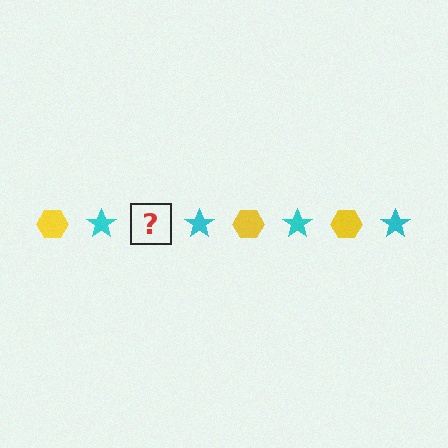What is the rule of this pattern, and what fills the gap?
The rule is that the pattern alternates between yellow hexagon and cyan star. The gap should be filled with a yellow hexagon.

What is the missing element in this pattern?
The missing element is a yellow hexagon.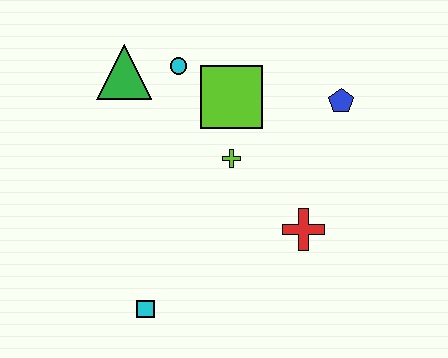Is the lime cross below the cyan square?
No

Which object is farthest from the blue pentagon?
The cyan square is farthest from the blue pentagon.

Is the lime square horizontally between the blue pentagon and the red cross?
No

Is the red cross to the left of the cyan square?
No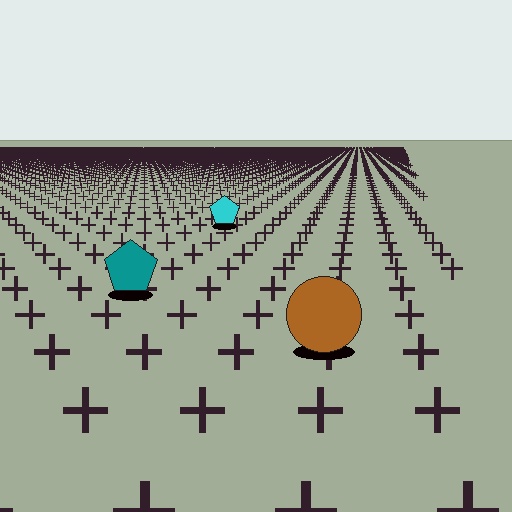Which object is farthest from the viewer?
The cyan pentagon is farthest from the viewer. It appears smaller and the ground texture around it is denser.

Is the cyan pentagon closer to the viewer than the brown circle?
No. The brown circle is closer — you can tell from the texture gradient: the ground texture is coarser near it.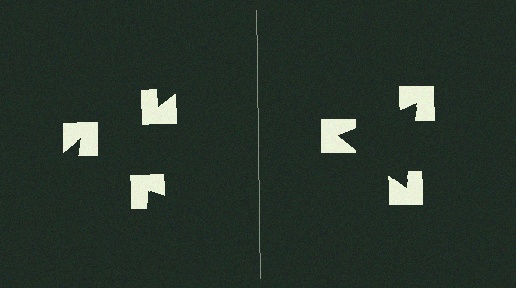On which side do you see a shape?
An illusory triangle appears on the right side. On the left side the wedge cuts are rotated, so no coherent shape forms.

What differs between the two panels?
The notched squares are positioned identically on both sides; only the wedge orientations differ. On the right they align to a triangle; on the left they are misaligned.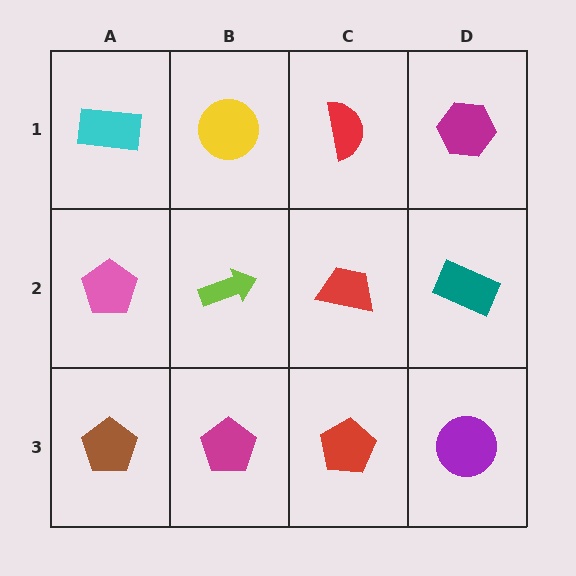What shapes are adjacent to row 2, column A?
A cyan rectangle (row 1, column A), a brown pentagon (row 3, column A), a lime arrow (row 2, column B).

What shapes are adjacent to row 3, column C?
A red trapezoid (row 2, column C), a magenta pentagon (row 3, column B), a purple circle (row 3, column D).